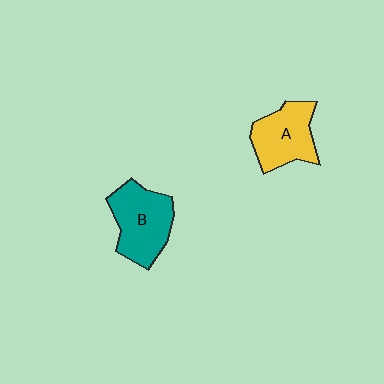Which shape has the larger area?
Shape B (teal).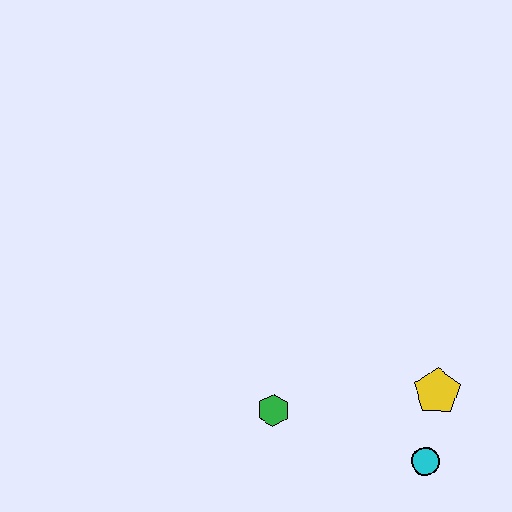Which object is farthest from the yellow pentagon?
The green hexagon is farthest from the yellow pentagon.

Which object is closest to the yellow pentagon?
The cyan circle is closest to the yellow pentagon.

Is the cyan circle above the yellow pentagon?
No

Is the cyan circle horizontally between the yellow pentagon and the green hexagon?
Yes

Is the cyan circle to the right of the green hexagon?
Yes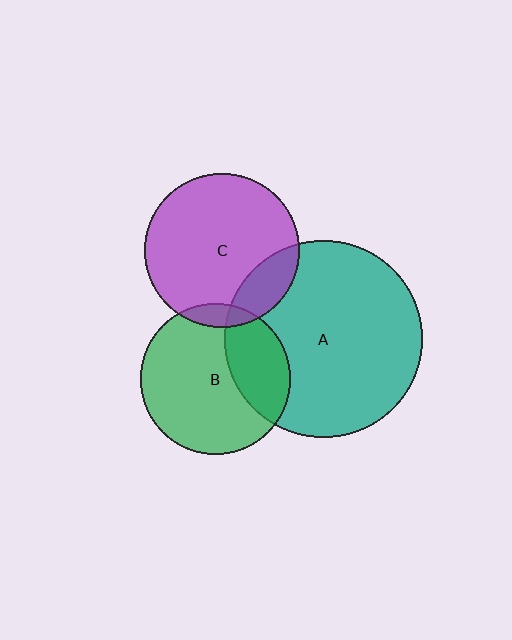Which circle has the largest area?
Circle A (teal).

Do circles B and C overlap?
Yes.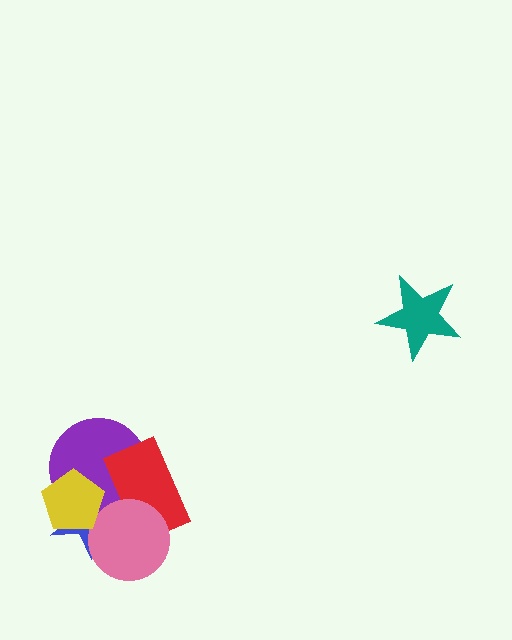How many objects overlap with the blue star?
4 objects overlap with the blue star.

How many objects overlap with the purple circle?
4 objects overlap with the purple circle.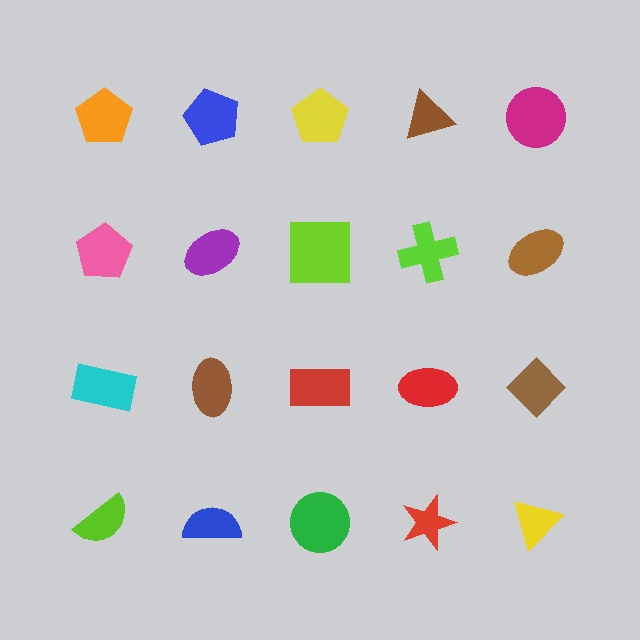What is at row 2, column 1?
A pink pentagon.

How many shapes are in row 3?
5 shapes.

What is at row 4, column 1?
A lime semicircle.